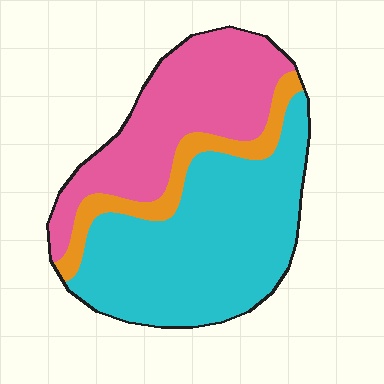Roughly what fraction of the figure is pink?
Pink takes up between a quarter and a half of the figure.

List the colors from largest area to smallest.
From largest to smallest: cyan, pink, orange.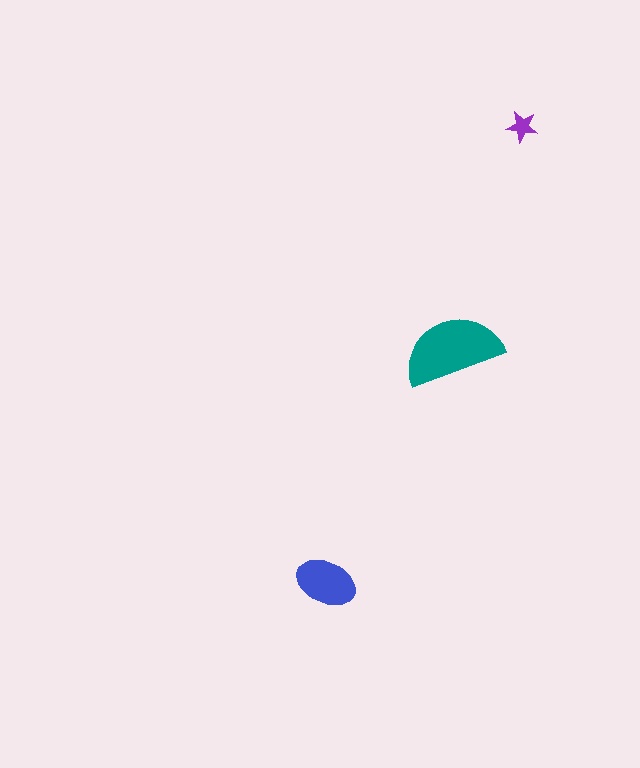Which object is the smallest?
The purple star.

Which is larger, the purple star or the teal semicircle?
The teal semicircle.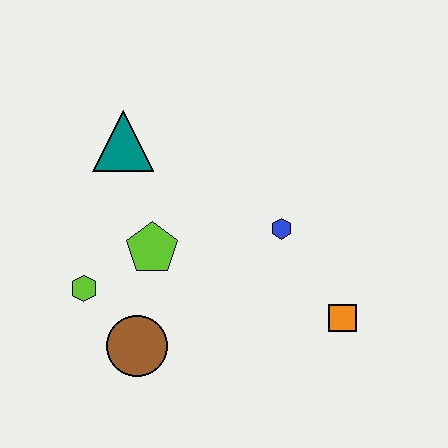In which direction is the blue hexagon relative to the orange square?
The blue hexagon is above the orange square.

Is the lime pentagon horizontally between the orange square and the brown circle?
Yes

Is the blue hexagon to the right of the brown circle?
Yes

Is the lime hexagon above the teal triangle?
No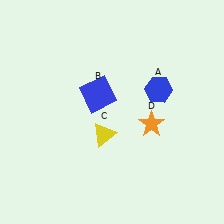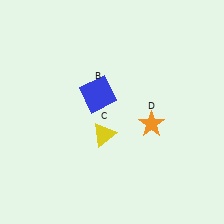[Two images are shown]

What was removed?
The blue hexagon (A) was removed in Image 2.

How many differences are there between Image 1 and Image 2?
There is 1 difference between the two images.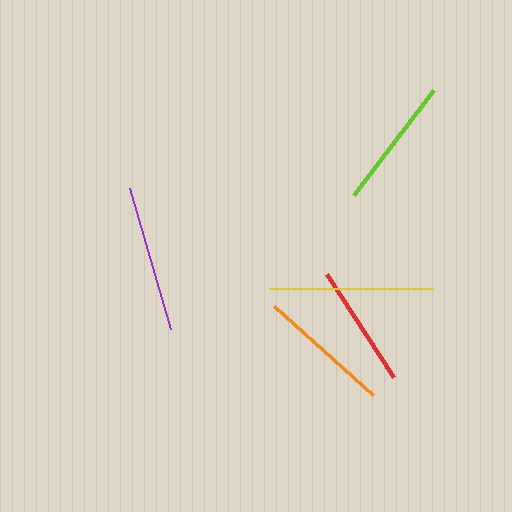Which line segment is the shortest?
The red line is the shortest at approximately 123 pixels.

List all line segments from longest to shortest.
From longest to shortest: yellow, purple, orange, lime, red.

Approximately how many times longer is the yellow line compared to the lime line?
The yellow line is approximately 1.2 times the length of the lime line.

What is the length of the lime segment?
The lime segment is approximately 132 pixels long.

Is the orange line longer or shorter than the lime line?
The orange line is longer than the lime line.